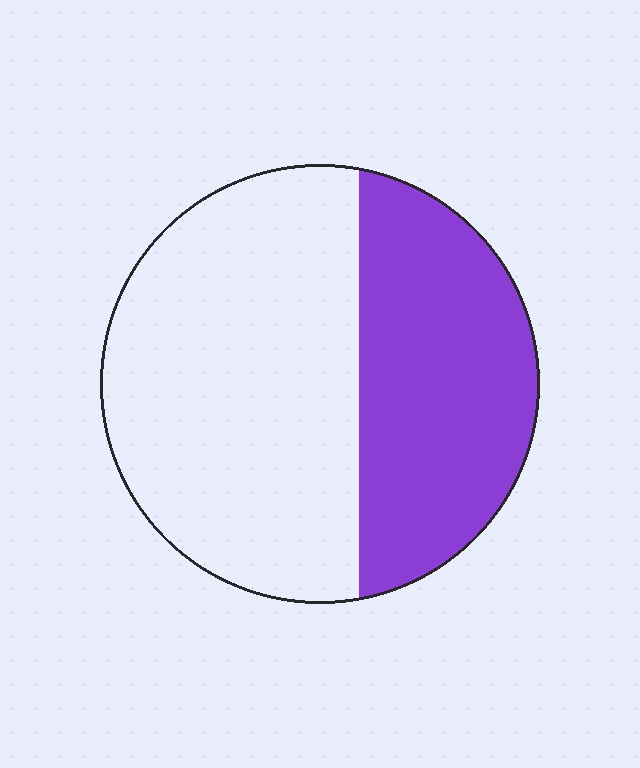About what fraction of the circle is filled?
About two fifths (2/5).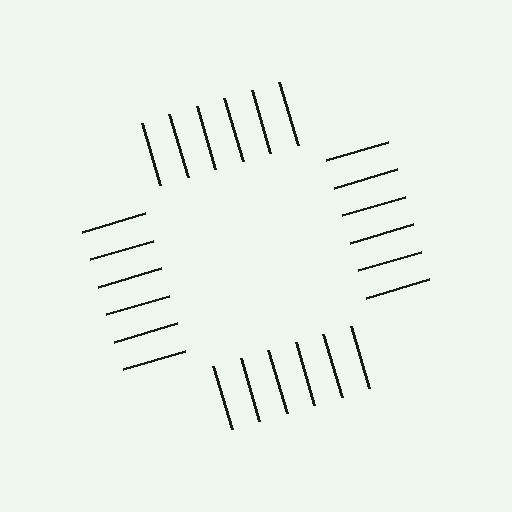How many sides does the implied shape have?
4 sides — the line-ends trace a square.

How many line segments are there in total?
24 — 6 along each of the 4 edges.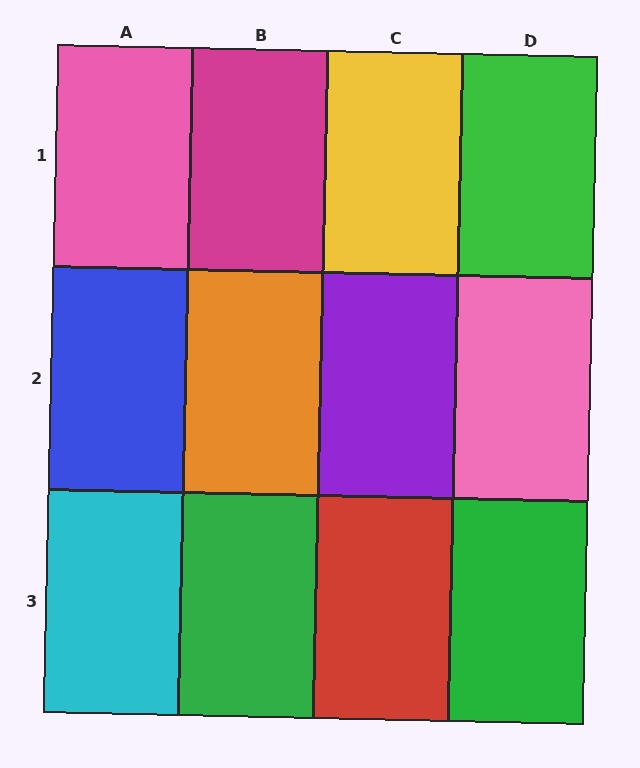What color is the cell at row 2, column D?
Pink.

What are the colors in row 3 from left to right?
Cyan, green, red, green.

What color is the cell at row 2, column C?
Purple.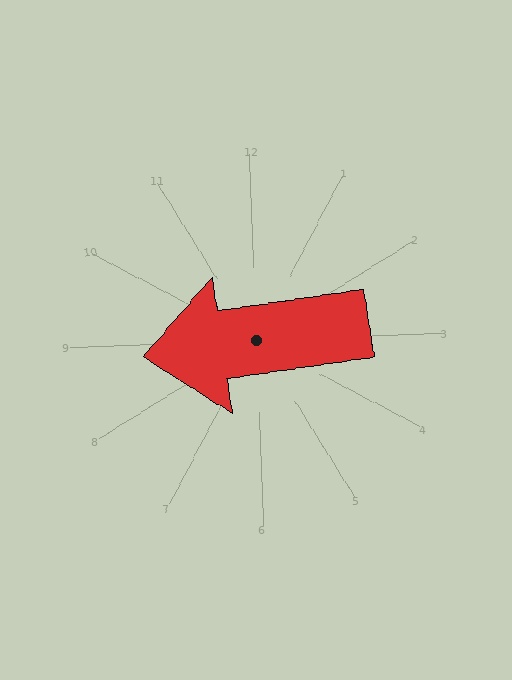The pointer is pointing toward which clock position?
Roughly 9 o'clock.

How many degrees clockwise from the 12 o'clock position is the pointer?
Approximately 264 degrees.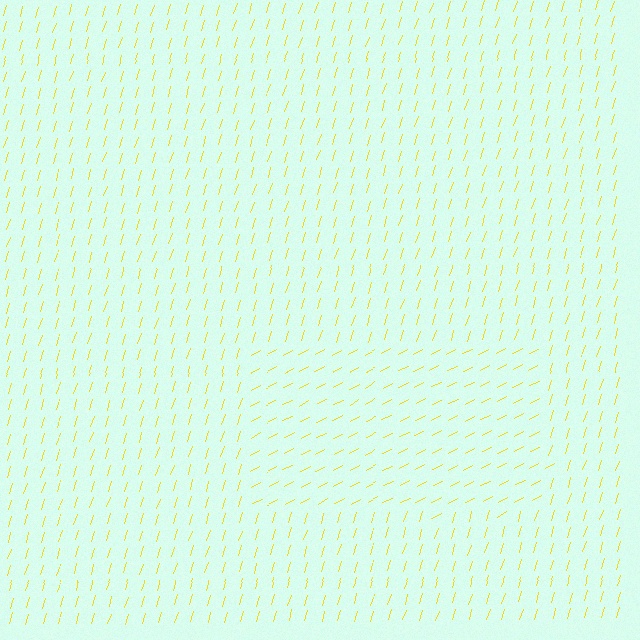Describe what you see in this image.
The image is filled with small yellow line segments. A rectangle region in the image has lines oriented differently from the surrounding lines, creating a visible texture boundary.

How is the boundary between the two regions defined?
The boundary is defined purely by a change in line orientation (approximately 45 degrees difference). All lines are the same color and thickness.